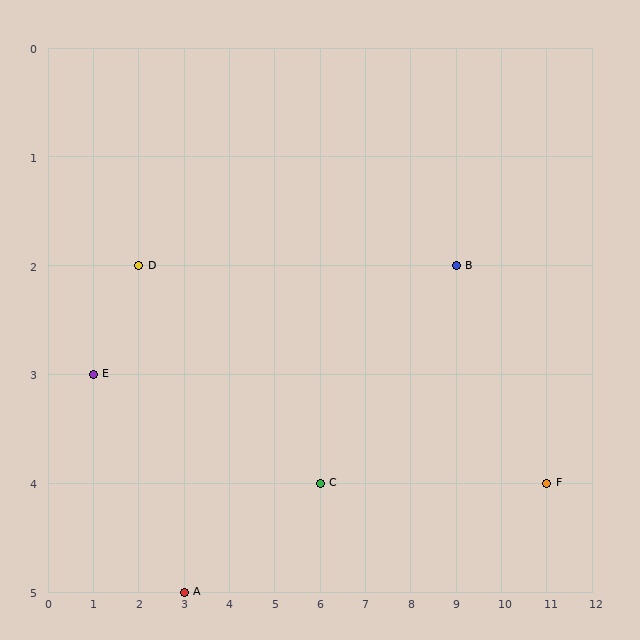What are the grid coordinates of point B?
Point B is at grid coordinates (9, 2).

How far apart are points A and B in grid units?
Points A and B are 6 columns and 3 rows apart (about 6.7 grid units diagonally).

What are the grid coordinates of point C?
Point C is at grid coordinates (6, 4).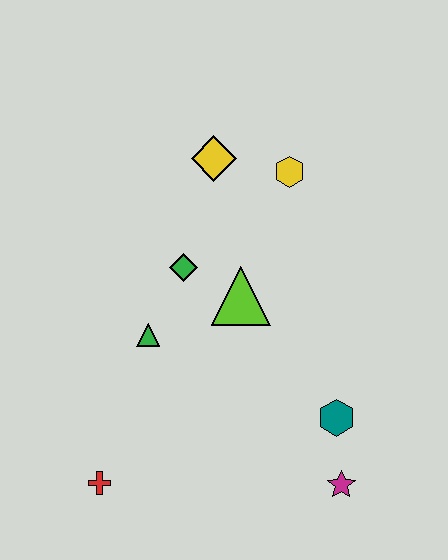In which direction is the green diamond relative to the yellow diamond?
The green diamond is below the yellow diamond.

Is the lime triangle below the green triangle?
No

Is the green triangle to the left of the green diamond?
Yes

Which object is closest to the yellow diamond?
The yellow hexagon is closest to the yellow diamond.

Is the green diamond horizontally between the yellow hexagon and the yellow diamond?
No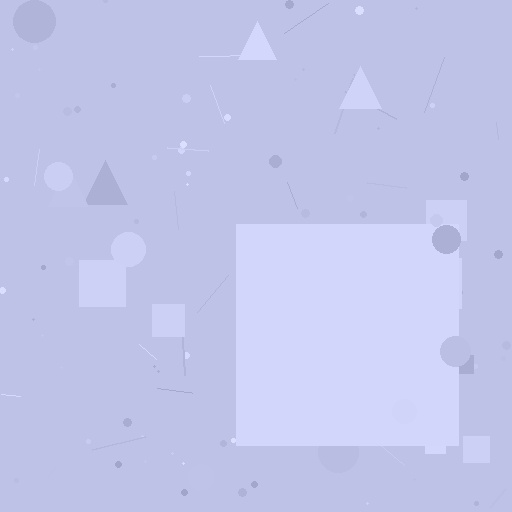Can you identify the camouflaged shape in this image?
The camouflaged shape is a square.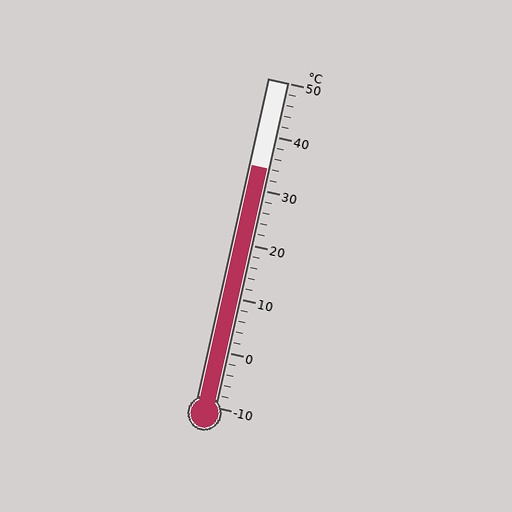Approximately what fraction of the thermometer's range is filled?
The thermometer is filled to approximately 75% of its range.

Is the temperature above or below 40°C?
The temperature is below 40°C.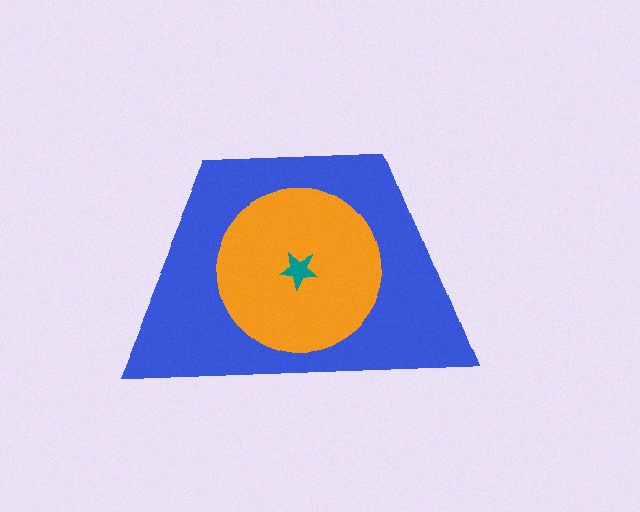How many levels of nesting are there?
3.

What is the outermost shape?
The blue trapezoid.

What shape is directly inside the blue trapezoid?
The orange circle.